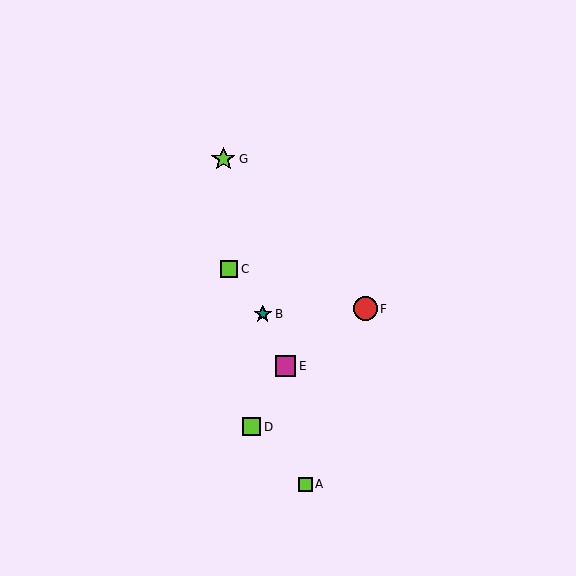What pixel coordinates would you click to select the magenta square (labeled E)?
Click at (285, 366) to select the magenta square E.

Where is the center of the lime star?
The center of the lime star is at (223, 159).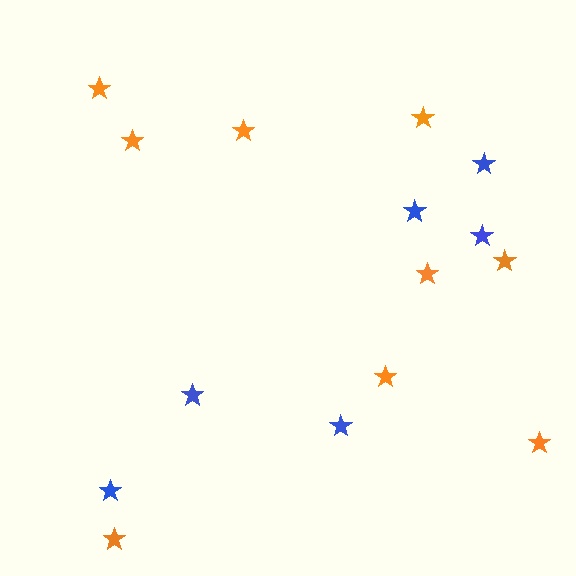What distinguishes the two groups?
There are 2 groups: one group of orange stars (9) and one group of blue stars (6).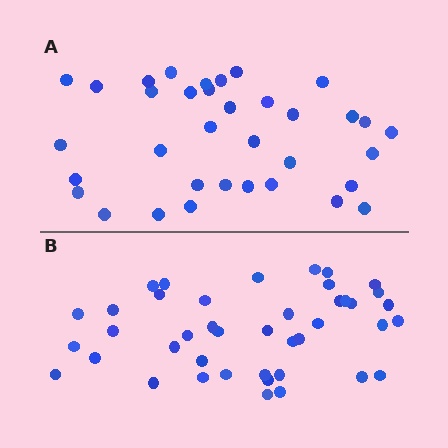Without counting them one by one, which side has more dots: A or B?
Region B (the bottom region) has more dots.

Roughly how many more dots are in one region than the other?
Region B has roughly 8 or so more dots than region A.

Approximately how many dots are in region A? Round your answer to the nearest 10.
About 40 dots. (The exact count is 35, which rounds to 40.)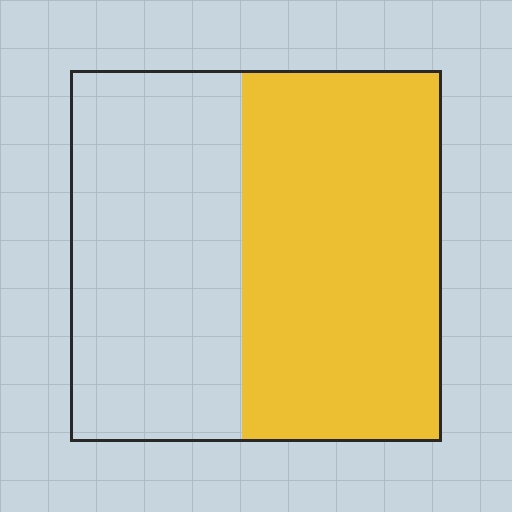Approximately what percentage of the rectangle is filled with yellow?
Approximately 55%.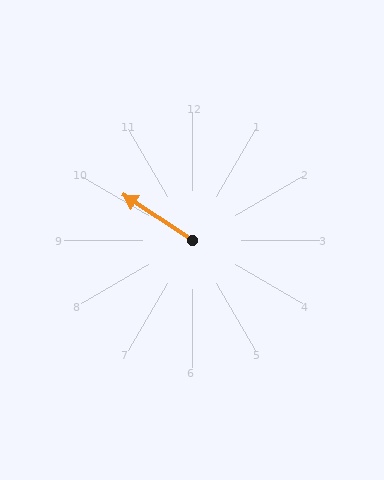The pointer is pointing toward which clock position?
Roughly 10 o'clock.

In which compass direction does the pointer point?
Northwest.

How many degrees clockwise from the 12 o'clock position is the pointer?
Approximately 303 degrees.